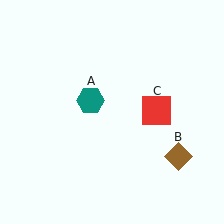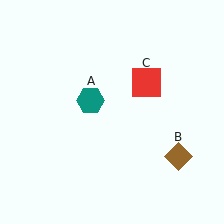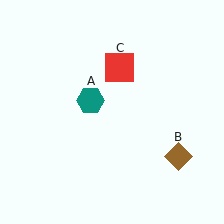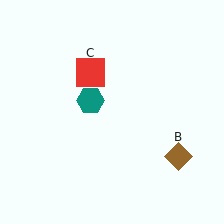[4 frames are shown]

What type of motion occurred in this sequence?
The red square (object C) rotated counterclockwise around the center of the scene.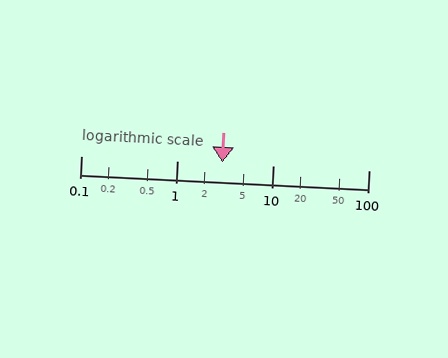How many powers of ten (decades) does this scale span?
The scale spans 3 decades, from 0.1 to 100.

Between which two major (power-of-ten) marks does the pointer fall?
The pointer is between 1 and 10.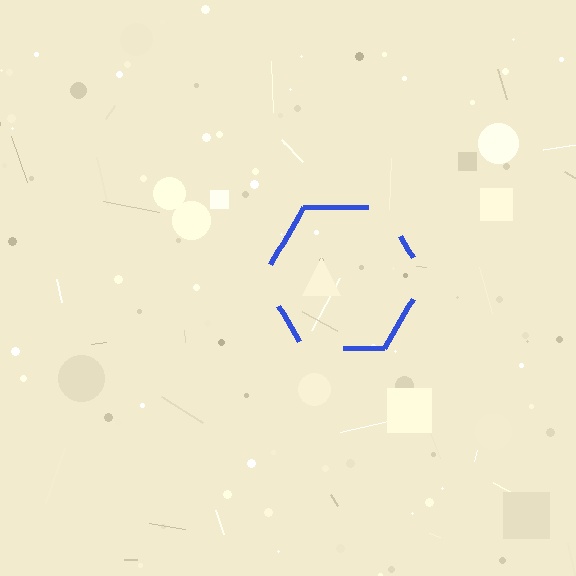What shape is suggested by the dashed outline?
The dashed outline suggests a hexagon.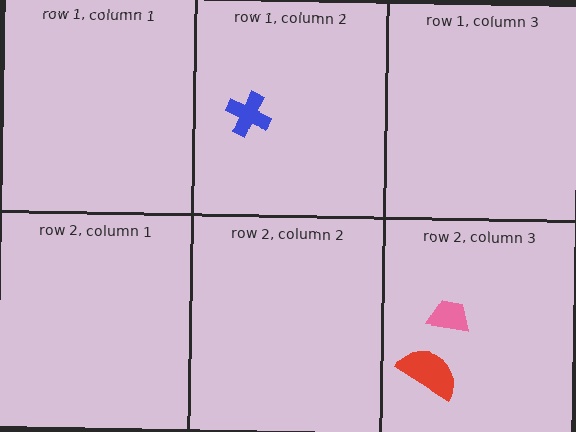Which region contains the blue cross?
The row 1, column 2 region.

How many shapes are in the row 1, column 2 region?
1.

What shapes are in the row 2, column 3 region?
The red semicircle, the pink trapezoid.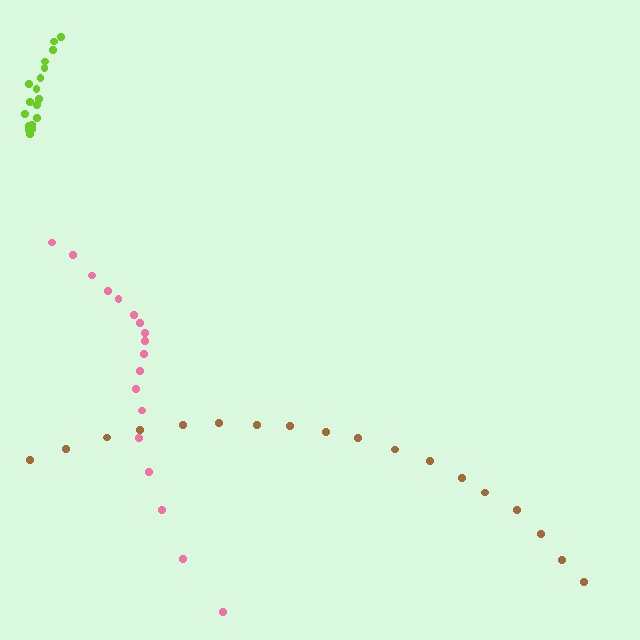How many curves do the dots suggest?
There are 3 distinct paths.